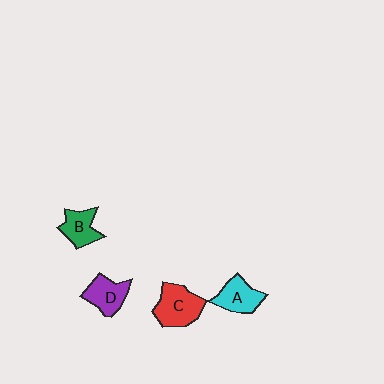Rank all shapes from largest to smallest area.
From largest to smallest: C (red), D (purple), A (cyan), B (green).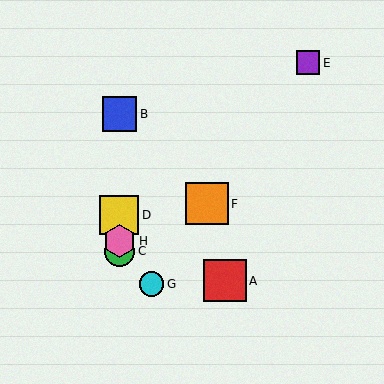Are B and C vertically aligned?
Yes, both are at x≈119.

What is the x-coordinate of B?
Object B is at x≈119.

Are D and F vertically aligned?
No, D is at x≈119 and F is at x≈207.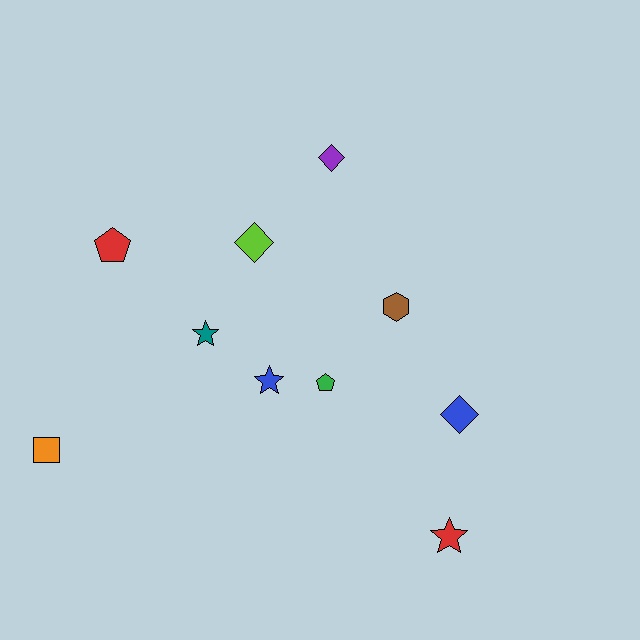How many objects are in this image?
There are 10 objects.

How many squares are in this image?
There is 1 square.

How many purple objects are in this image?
There is 1 purple object.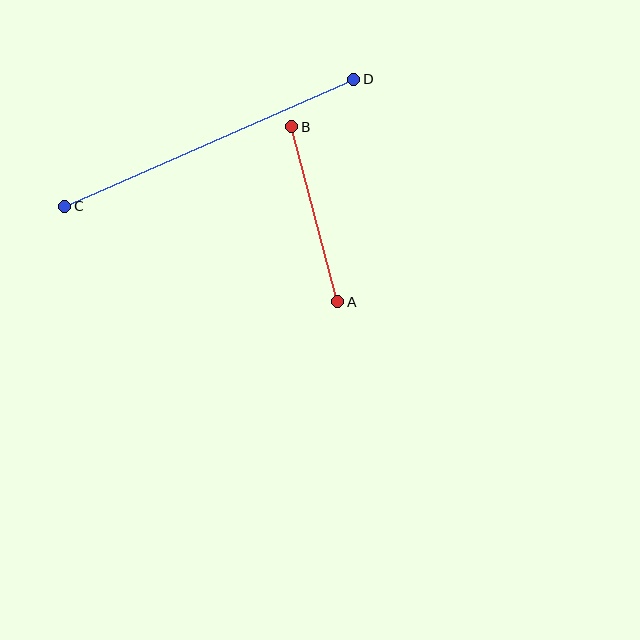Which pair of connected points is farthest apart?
Points C and D are farthest apart.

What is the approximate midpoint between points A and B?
The midpoint is at approximately (315, 214) pixels.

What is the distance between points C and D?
The distance is approximately 316 pixels.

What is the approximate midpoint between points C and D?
The midpoint is at approximately (209, 143) pixels.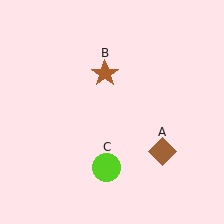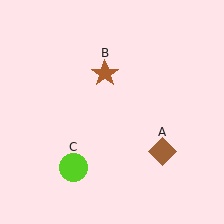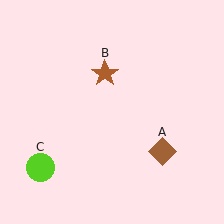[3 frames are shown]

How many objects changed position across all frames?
1 object changed position: lime circle (object C).